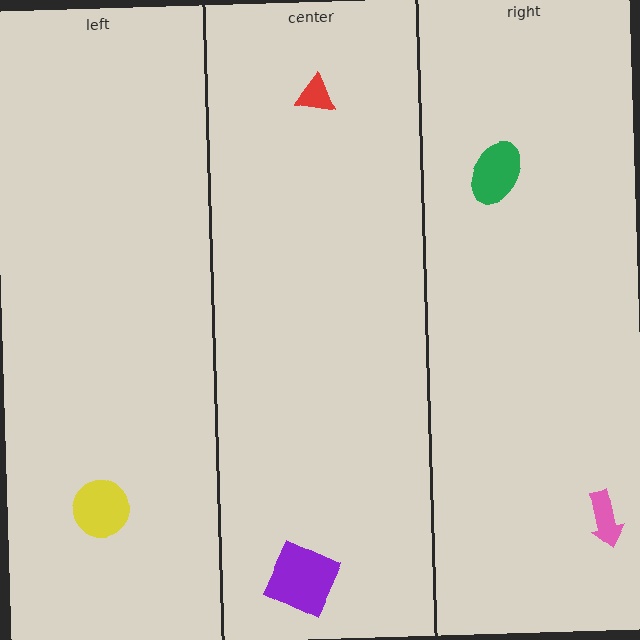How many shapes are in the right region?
2.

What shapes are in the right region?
The pink arrow, the green ellipse.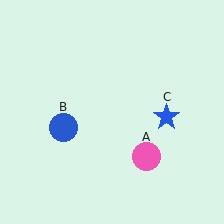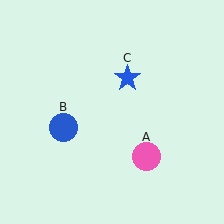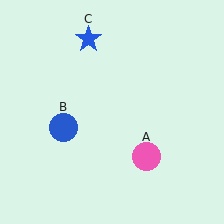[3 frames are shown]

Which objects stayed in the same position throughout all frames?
Pink circle (object A) and blue circle (object B) remained stationary.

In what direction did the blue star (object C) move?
The blue star (object C) moved up and to the left.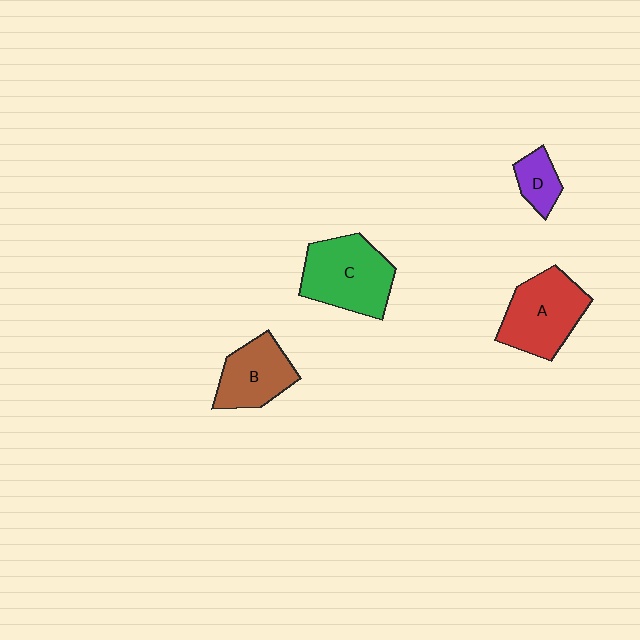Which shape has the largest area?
Shape C (green).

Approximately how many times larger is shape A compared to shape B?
Approximately 1.3 times.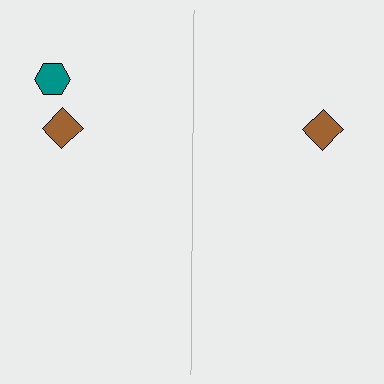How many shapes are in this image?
There are 3 shapes in this image.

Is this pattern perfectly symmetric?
No, the pattern is not perfectly symmetric. A teal hexagon is missing from the right side.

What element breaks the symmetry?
A teal hexagon is missing from the right side.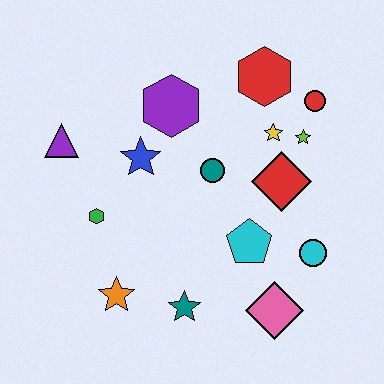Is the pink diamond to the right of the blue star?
Yes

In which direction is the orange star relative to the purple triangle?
The orange star is below the purple triangle.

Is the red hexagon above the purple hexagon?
Yes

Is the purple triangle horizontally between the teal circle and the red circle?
No